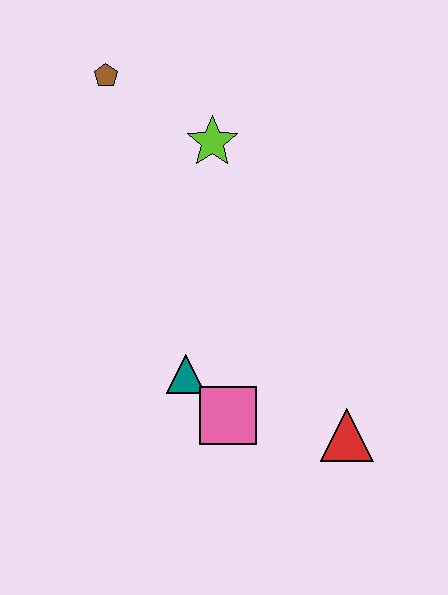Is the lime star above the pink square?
Yes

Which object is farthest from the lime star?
The red triangle is farthest from the lime star.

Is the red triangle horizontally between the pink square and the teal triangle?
No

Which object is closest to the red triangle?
The pink square is closest to the red triangle.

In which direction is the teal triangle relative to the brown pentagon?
The teal triangle is below the brown pentagon.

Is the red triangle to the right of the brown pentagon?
Yes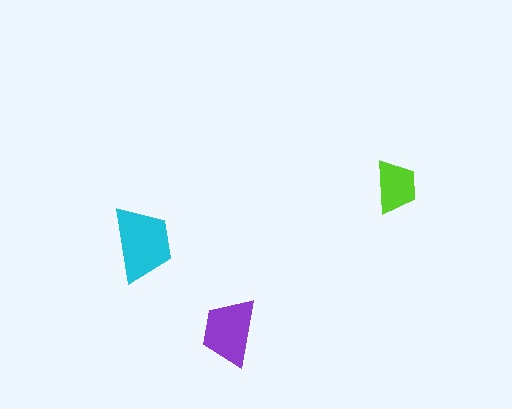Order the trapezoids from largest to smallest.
the cyan one, the purple one, the lime one.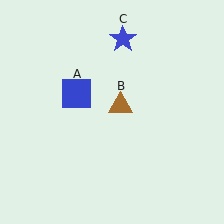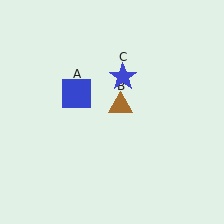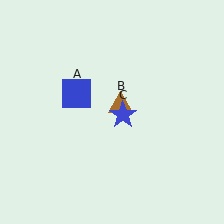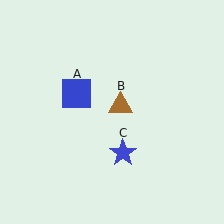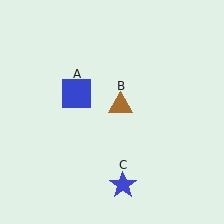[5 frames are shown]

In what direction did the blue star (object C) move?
The blue star (object C) moved down.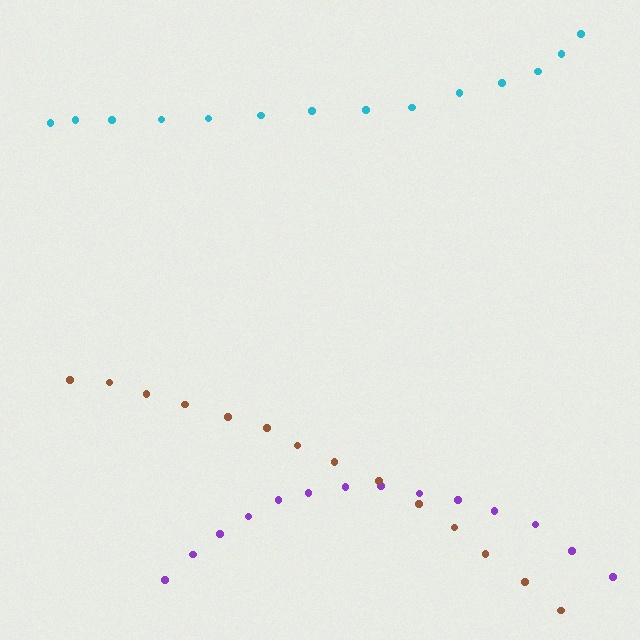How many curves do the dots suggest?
There are 3 distinct paths.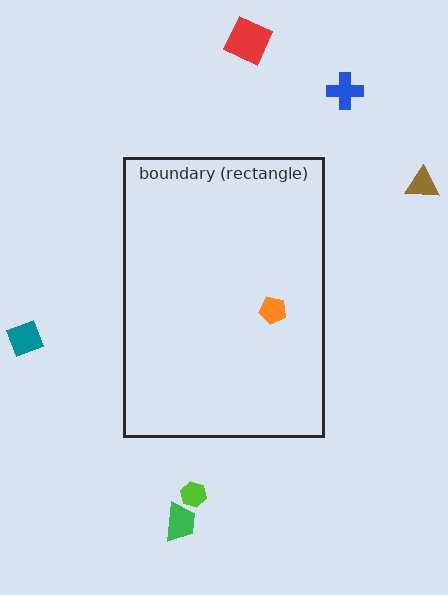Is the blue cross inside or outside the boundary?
Outside.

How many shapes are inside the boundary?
1 inside, 6 outside.